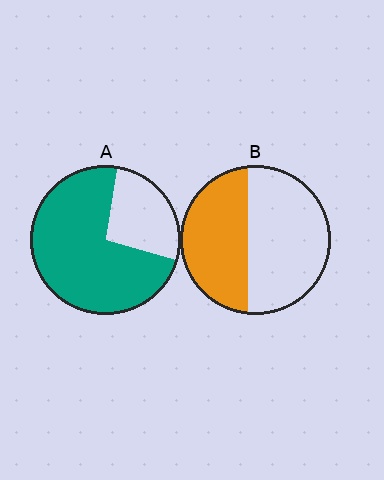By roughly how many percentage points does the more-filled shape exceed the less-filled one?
By roughly 30 percentage points (A over B).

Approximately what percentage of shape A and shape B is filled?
A is approximately 75% and B is approximately 45%.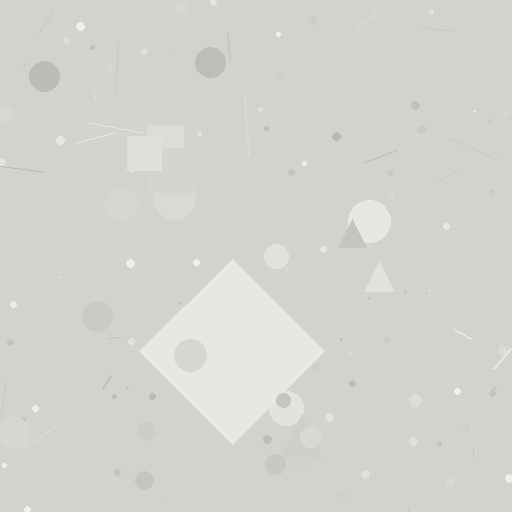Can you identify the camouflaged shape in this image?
The camouflaged shape is a diamond.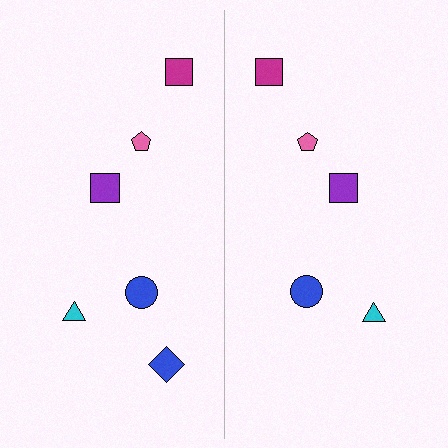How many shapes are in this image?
There are 11 shapes in this image.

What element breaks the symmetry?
A blue diamond is missing from the right side.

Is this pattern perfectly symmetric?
No, the pattern is not perfectly symmetric. A blue diamond is missing from the right side.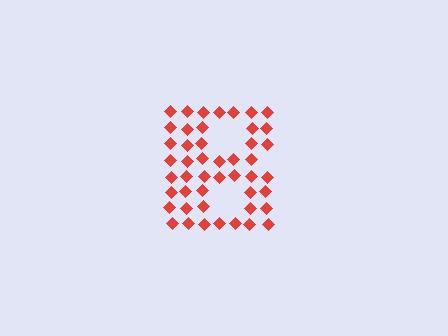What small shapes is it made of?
It is made of small diamonds.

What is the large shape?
The large shape is the letter B.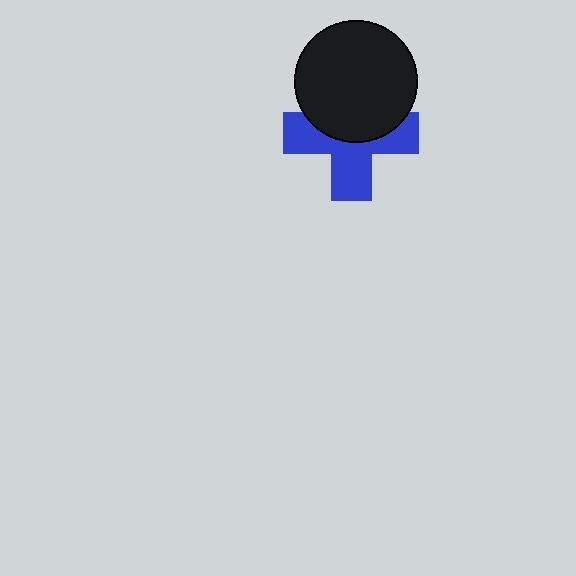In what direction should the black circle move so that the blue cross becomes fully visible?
The black circle should move up. That is the shortest direction to clear the overlap and leave the blue cross fully visible.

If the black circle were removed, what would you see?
You would see the complete blue cross.